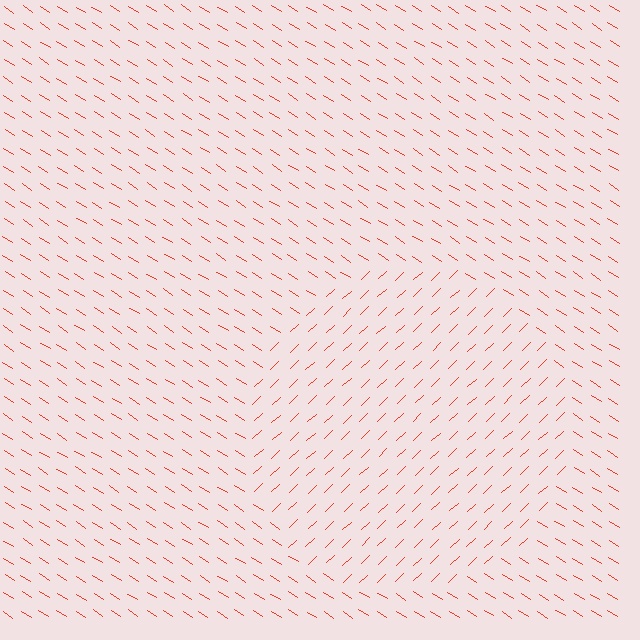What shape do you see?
I see a circle.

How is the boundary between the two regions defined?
The boundary is defined purely by a change in line orientation (approximately 76 degrees difference). All lines are the same color and thickness.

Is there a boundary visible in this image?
Yes, there is a texture boundary formed by a change in line orientation.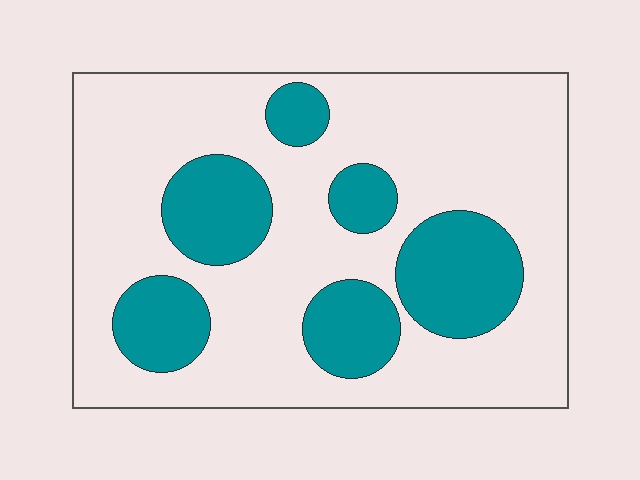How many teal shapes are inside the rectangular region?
6.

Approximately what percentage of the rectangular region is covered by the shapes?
Approximately 25%.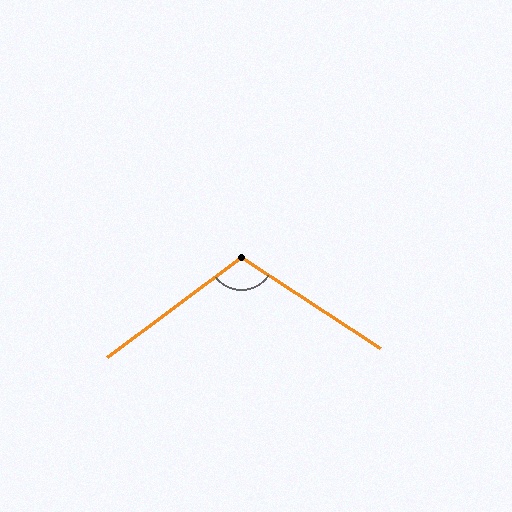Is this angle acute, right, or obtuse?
It is obtuse.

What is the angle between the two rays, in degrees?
Approximately 110 degrees.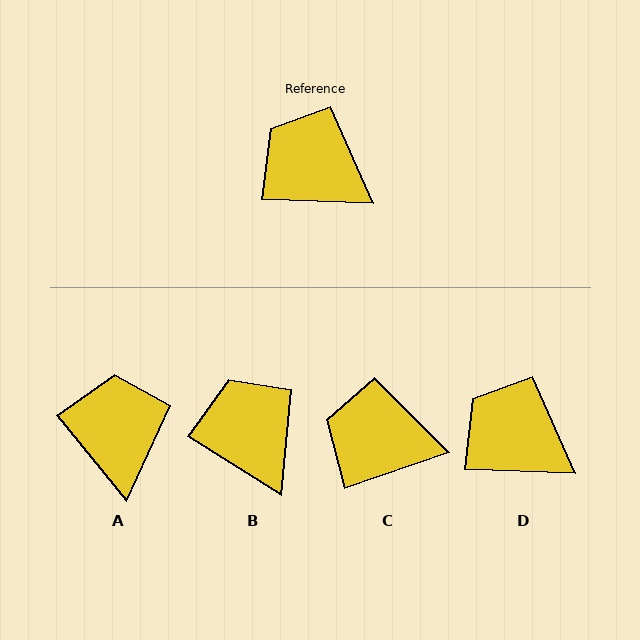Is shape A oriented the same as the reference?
No, it is off by about 49 degrees.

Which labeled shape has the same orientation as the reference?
D.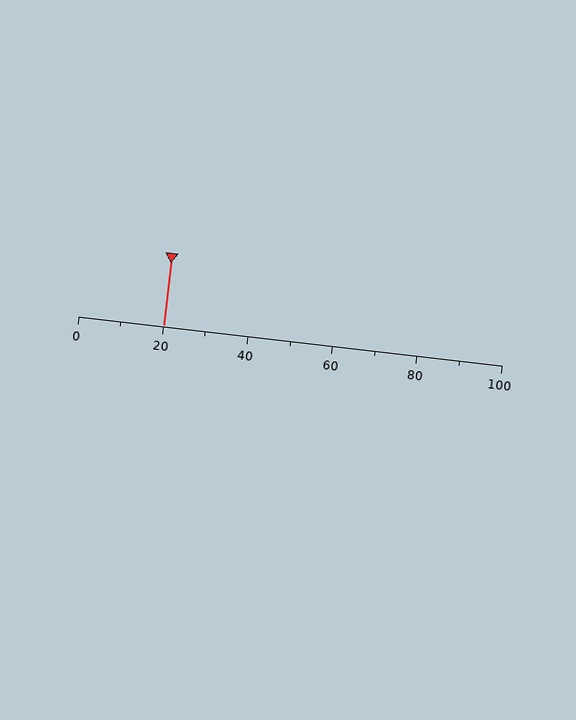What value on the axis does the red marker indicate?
The marker indicates approximately 20.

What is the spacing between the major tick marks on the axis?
The major ticks are spaced 20 apart.